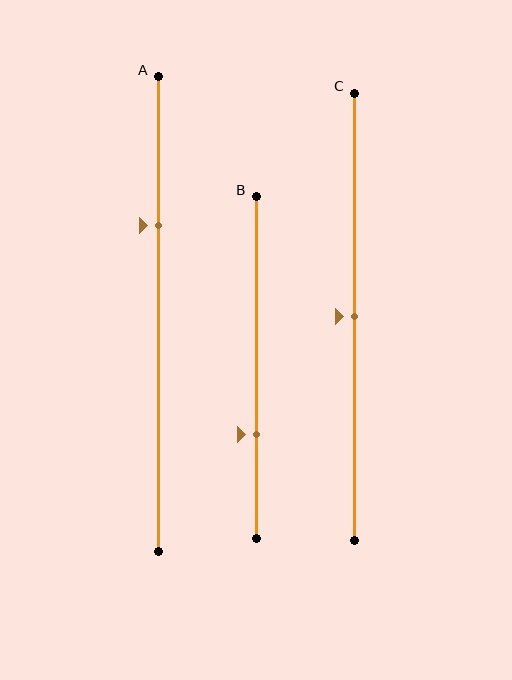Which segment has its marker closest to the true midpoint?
Segment C has its marker closest to the true midpoint.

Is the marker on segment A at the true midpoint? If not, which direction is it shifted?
No, the marker on segment A is shifted upward by about 19% of the segment length.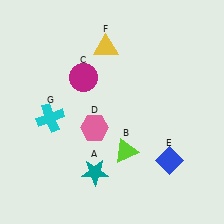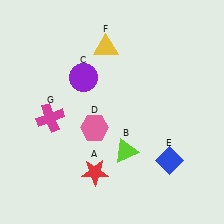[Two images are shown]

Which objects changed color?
A changed from teal to red. C changed from magenta to purple. G changed from cyan to magenta.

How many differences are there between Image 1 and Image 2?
There are 3 differences between the two images.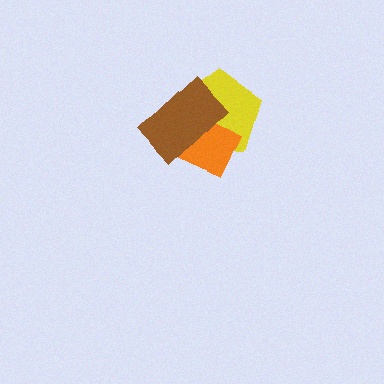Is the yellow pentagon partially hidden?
Yes, it is partially covered by another shape.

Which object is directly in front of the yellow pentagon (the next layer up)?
The orange diamond is directly in front of the yellow pentagon.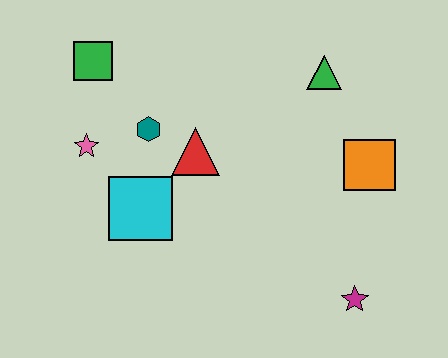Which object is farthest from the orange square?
The green square is farthest from the orange square.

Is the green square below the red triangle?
No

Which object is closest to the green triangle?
The orange square is closest to the green triangle.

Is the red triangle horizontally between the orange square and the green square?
Yes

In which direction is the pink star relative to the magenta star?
The pink star is to the left of the magenta star.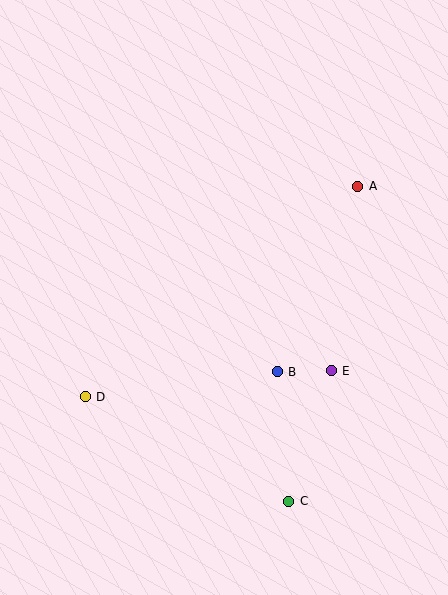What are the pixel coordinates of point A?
Point A is at (358, 186).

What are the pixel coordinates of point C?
Point C is at (289, 501).